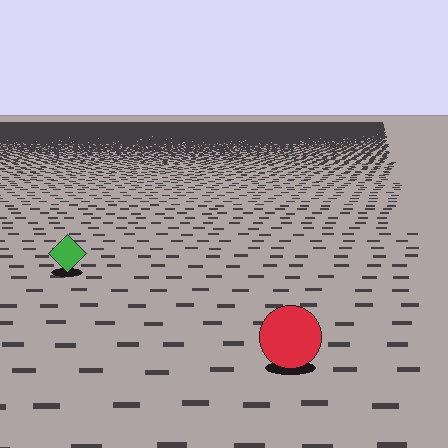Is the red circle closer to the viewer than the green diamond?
Yes. The red circle is closer — you can tell from the texture gradient: the ground texture is coarser near it.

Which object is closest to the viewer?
The red circle is closest. The texture marks near it are larger and more spread out.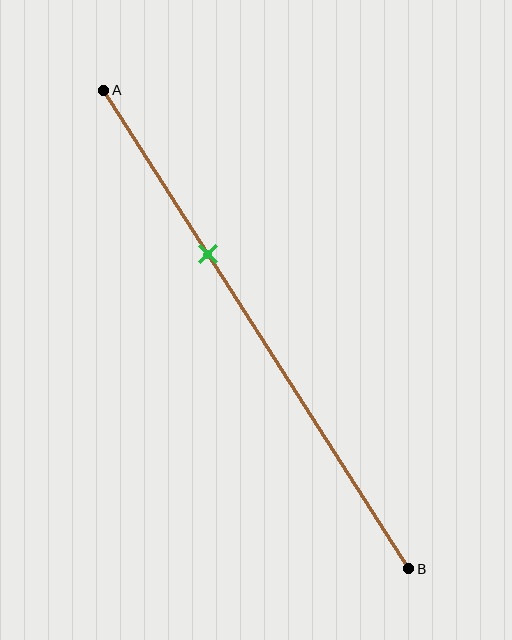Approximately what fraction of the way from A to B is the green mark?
The green mark is approximately 35% of the way from A to B.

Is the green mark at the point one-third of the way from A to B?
Yes, the mark is approximately at the one-third point.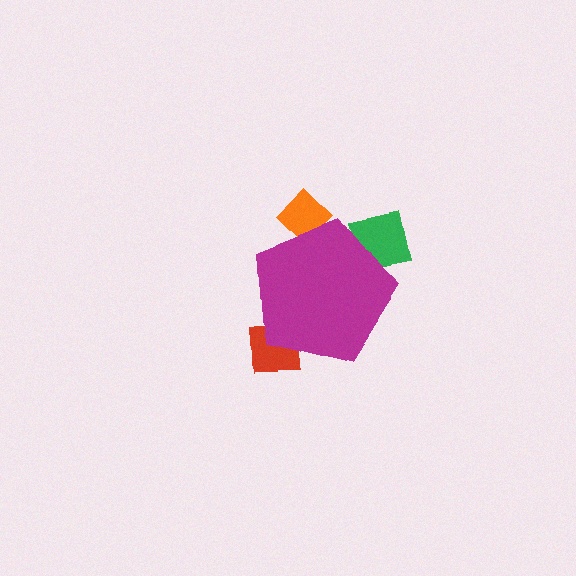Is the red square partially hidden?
Yes, the red square is partially hidden behind the magenta pentagon.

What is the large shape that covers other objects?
A magenta pentagon.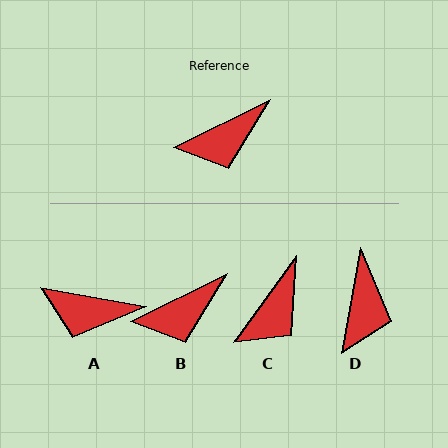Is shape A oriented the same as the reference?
No, it is off by about 36 degrees.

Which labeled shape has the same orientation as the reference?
B.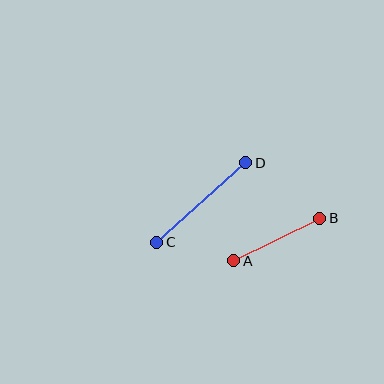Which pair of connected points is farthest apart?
Points C and D are farthest apart.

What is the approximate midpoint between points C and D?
The midpoint is at approximately (201, 203) pixels.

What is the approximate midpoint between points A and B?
The midpoint is at approximately (277, 240) pixels.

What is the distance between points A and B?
The distance is approximately 96 pixels.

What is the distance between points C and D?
The distance is approximately 120 pixels.